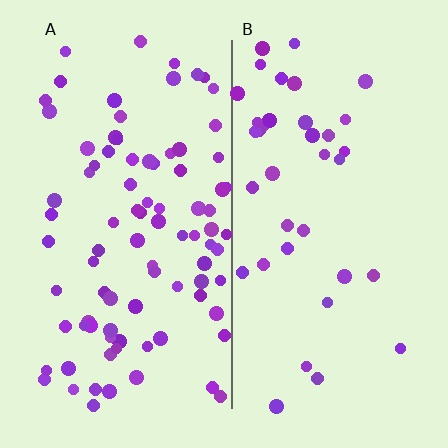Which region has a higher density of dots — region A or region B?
A (the left).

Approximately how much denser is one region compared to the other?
Approximately 2.3× — region A over region B.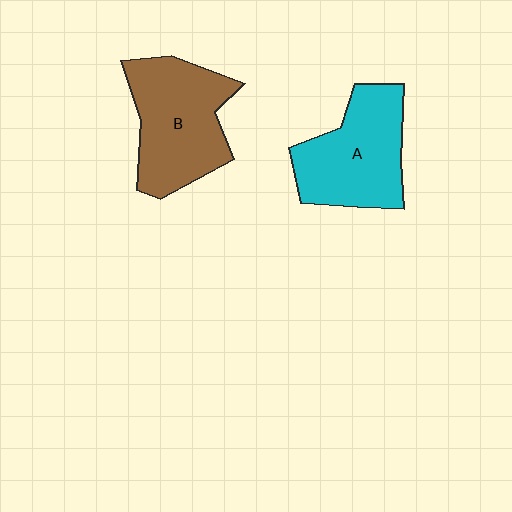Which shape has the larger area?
Shape B (brown).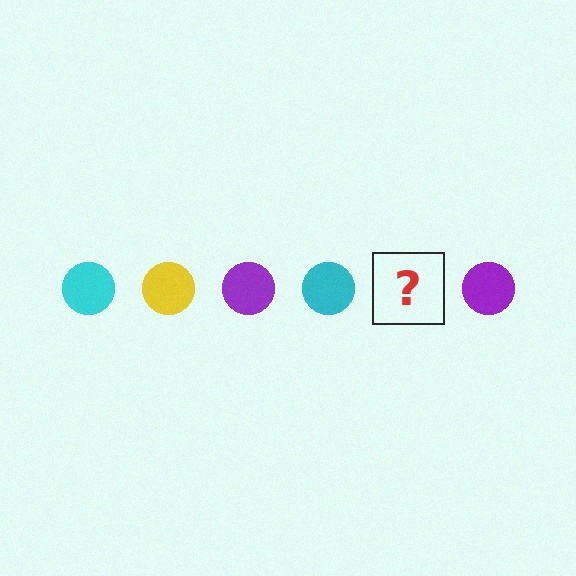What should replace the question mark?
The question mark should be replaced with a yellow circle.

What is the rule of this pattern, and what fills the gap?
The rule is that the pattern cycles through cyan, yellow, purple circles. The gap should be filled with a yellow circle.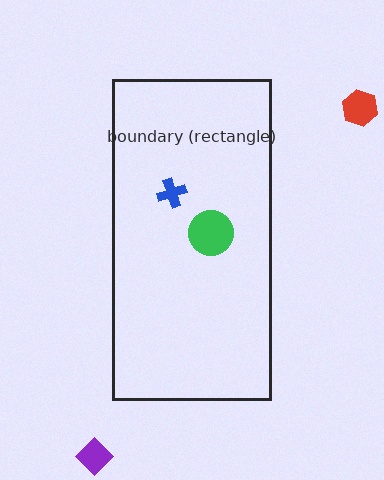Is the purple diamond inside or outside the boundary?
Outside.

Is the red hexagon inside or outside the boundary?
Outside.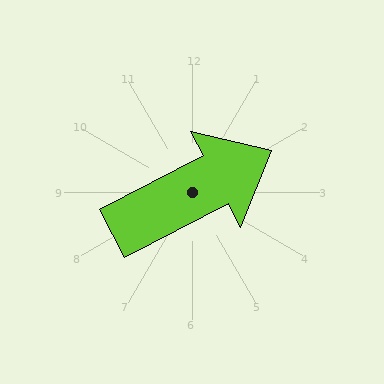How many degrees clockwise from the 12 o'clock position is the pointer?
Approximately 62 degrees.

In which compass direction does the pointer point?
Northeast.